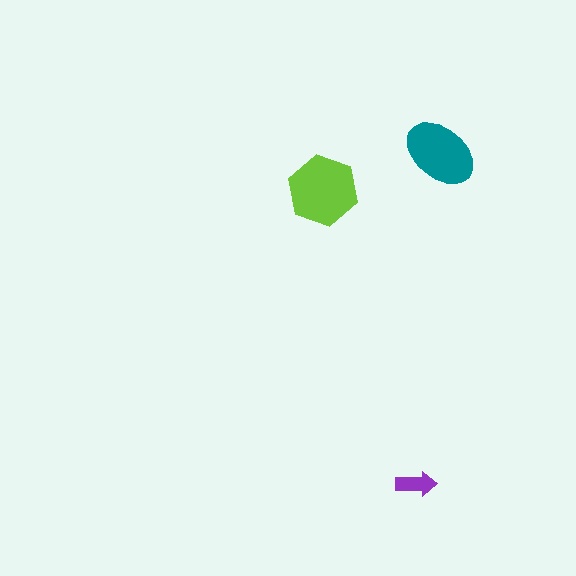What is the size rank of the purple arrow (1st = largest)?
3rd.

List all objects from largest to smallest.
The lime hexagon, the teal ellipse, the purple arrow.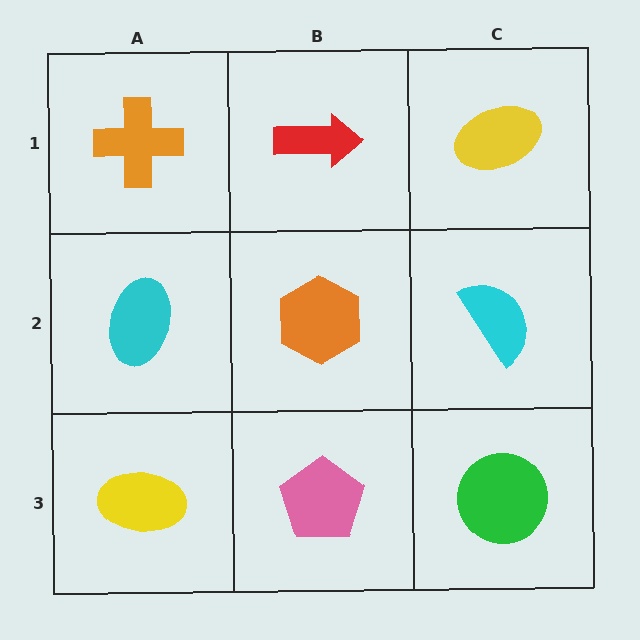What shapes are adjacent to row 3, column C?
A cyan semicircle (row 2, column C), a pink pentagon (row 3, column B).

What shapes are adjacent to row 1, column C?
A cyan semicircle (row 2, column C), a red arrow (row 1, column B).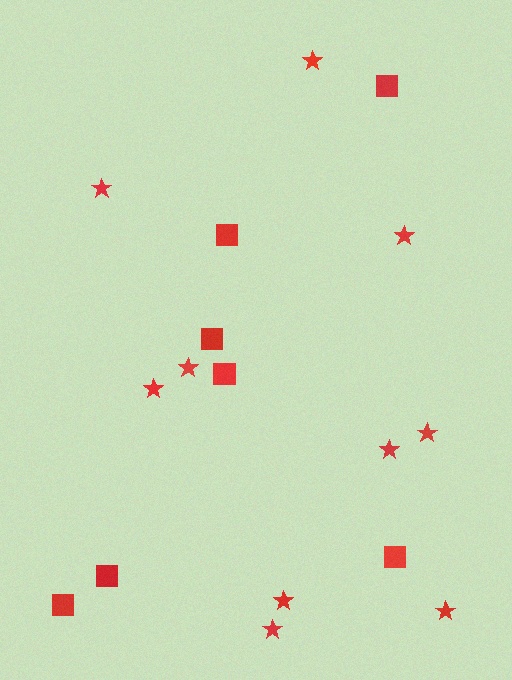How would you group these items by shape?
There are 2 groups: one group of stars (10) and one group of squares (7).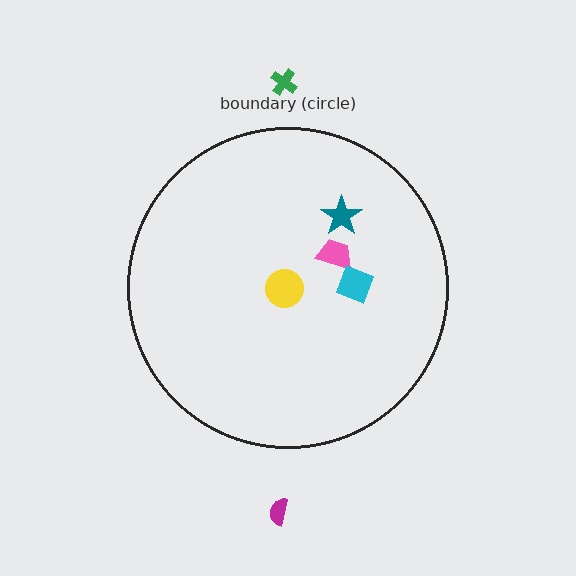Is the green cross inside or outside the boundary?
Outside.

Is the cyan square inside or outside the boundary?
Inside.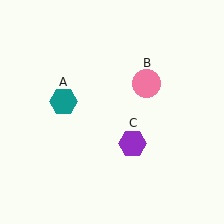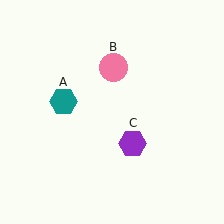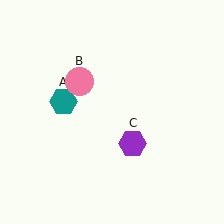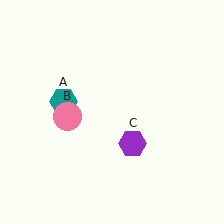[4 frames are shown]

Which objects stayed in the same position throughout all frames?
Teal hexagon (object A) and purple hexagon (object C) remained stationary.